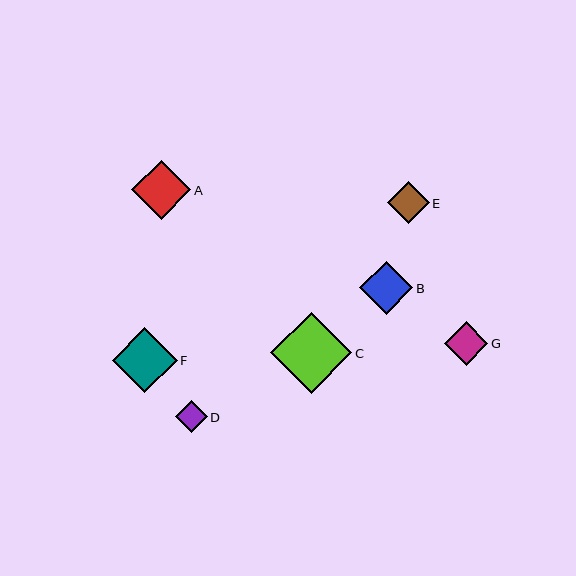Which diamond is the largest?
Diamond C is the largest with a size of approximately 81 pixels.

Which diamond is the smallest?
Diamond D is the smallest with a size of approximately 32 pixels.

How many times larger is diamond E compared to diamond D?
Diamond E is approximately 1.3 times the size of diamond D.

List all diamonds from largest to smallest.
From largest to smallest: C, F, A, B, G, E, D.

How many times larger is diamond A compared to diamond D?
Diamond A is approximately 1.9 times the size of diamond D.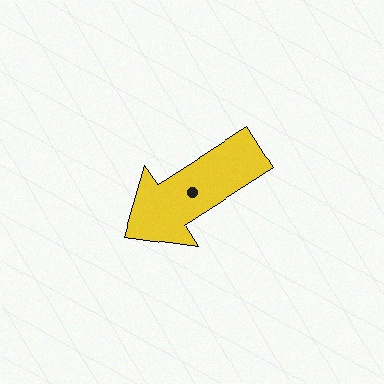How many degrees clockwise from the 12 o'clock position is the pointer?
Approximately 237 degrees.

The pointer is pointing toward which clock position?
Roughly 8 o'clock.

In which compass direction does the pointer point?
Southwest.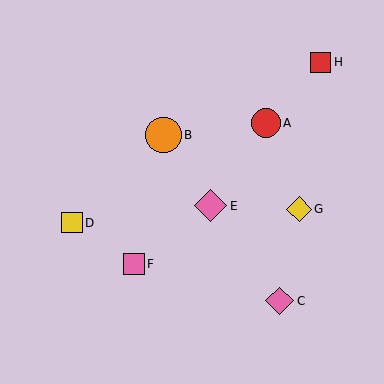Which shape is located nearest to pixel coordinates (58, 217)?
The yellow square (labeled D) at (72, 223) is nearest to that location.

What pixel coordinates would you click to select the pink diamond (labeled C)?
Click at (280, 301) to select the pink diamond C.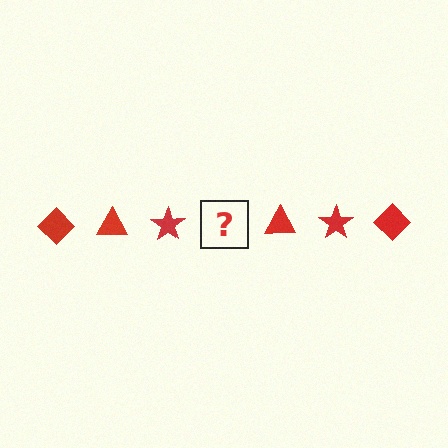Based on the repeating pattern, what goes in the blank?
The blank should be a red diamond.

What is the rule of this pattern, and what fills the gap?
The rule is that the pattern cycles through diamond, triangle, star shapes in red. The gap should be filled with a red diamond.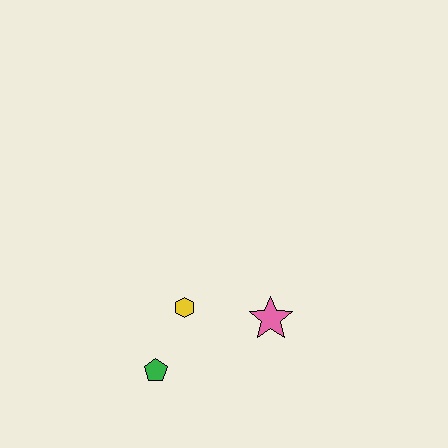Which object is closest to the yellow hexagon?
The green pentagon is closest to the yellow hexagon.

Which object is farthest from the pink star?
The green pentagon is farthest from the pink star.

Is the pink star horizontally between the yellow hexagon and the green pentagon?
No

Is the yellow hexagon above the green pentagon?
Yes